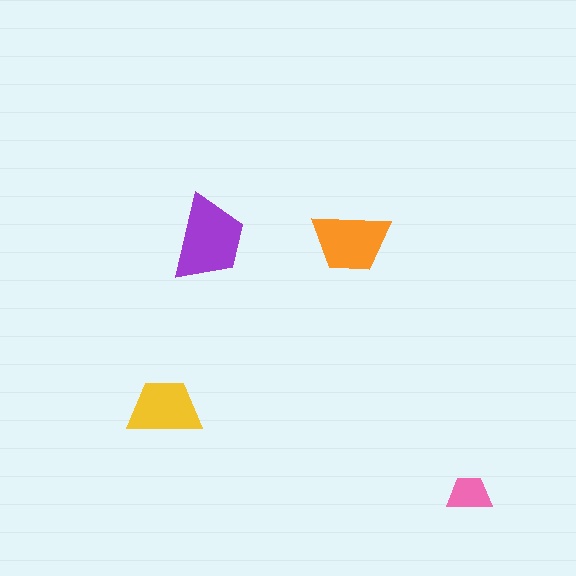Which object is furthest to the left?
The yellow trapezoid is leftmost.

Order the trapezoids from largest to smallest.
the purple one, the orange one, the yellow one, the pink one.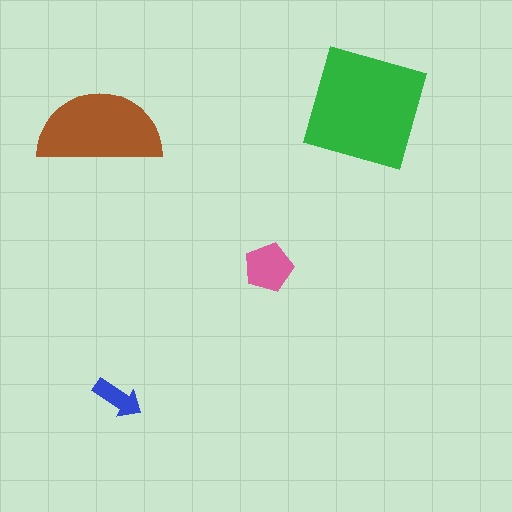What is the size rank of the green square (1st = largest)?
1st.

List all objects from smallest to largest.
The blue arrow, the pink pentagon, the brown semicircle, the green square.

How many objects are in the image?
There are 4 objects in the image.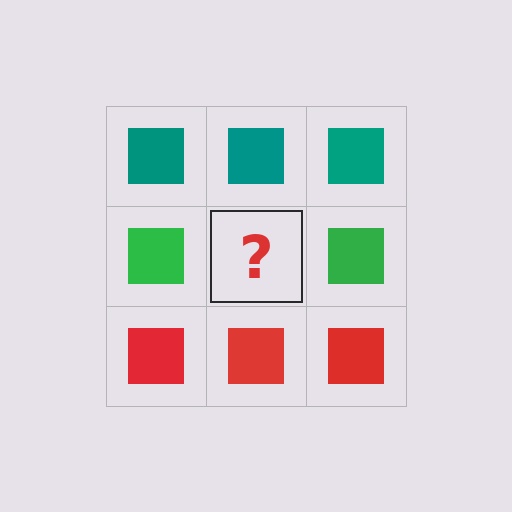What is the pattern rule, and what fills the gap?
The rule is that each row has a consistent color. The gap should be filled with a green square.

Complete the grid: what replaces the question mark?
The question mark should be replaced with a green square.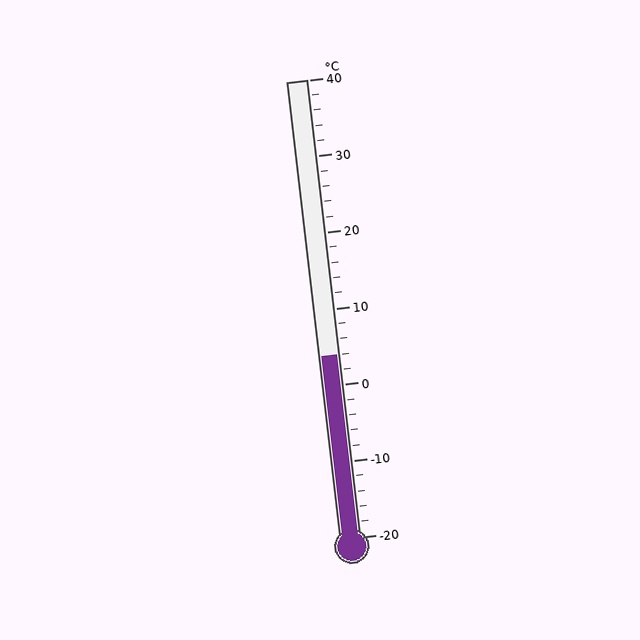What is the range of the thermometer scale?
The thermometer scale ranges from -20°C to 40°C.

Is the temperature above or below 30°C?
The temperature is below 30°C.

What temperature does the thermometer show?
The thermometer shows approximately 4°C.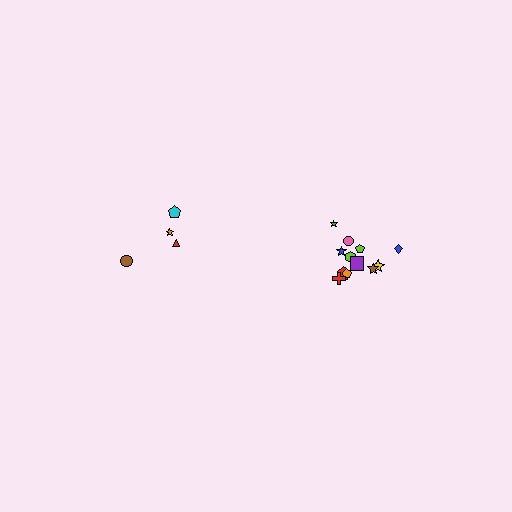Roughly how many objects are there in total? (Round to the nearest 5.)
Roughly 15 objects in total.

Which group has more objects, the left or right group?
The right group.